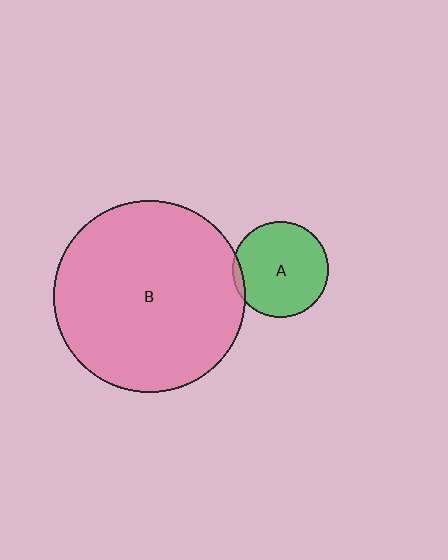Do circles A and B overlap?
Yes.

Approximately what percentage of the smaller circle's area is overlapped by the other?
Approximately 5%.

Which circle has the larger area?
Circle B (pink).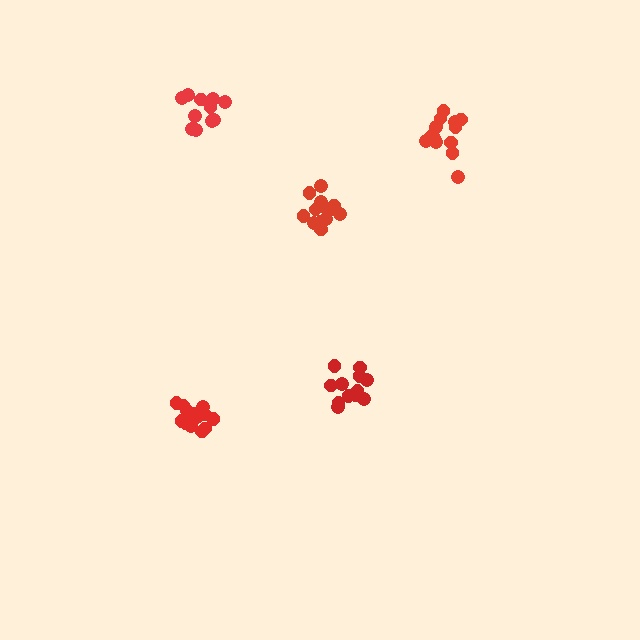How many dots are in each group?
Group 1: 14 dots, Group 2: 12 dots, Group 3: 13 dots, Group 4: 12 dots, Group 5: 13 dots (64 total).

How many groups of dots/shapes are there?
There are 5 groups.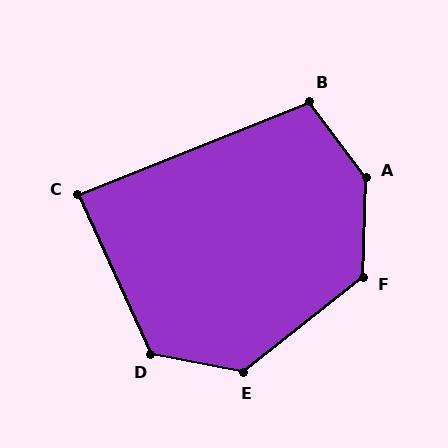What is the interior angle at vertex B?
Approximately 105 degrees (obtuse).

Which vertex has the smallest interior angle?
C, at approximately 87 degrees.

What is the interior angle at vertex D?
Approximately 125 degrees (obtuse).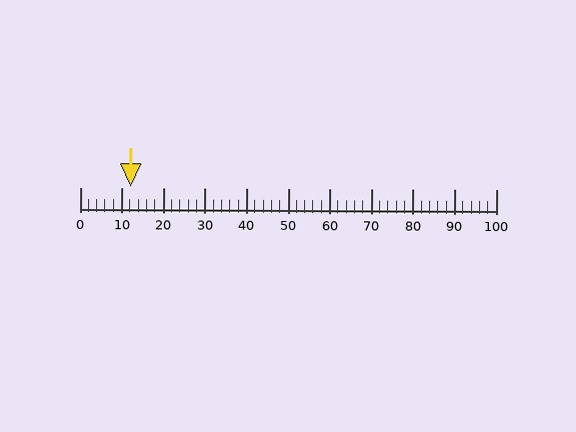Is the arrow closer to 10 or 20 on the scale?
The arrow is closer to 10.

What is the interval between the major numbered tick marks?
The major tick marks are spaced 10 units apart.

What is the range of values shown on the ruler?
The ruler shows values from 0 to 100.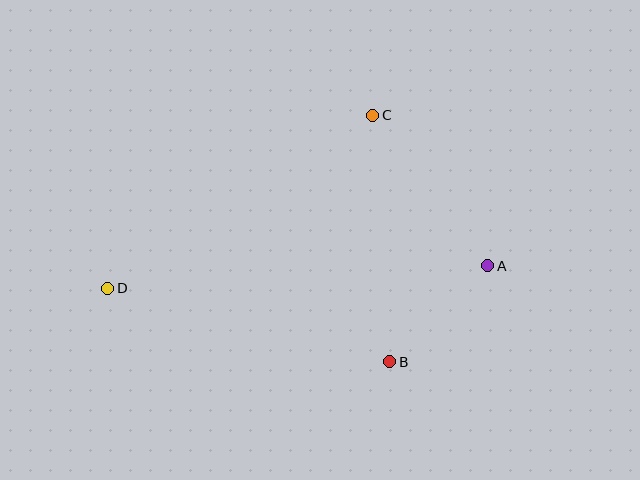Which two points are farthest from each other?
Points A and D are farthest from each other.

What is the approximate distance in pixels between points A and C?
The distance between A and C is approximately 189 pixels.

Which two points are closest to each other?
Points A and B are closest to each other.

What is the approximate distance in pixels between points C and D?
The distance between C and D is approximately 317 pixels.